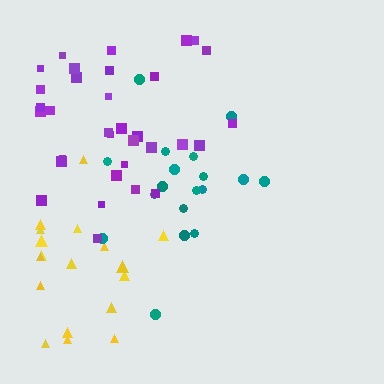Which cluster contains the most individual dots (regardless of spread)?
Purple (33).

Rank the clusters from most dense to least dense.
purple, teal, yellow.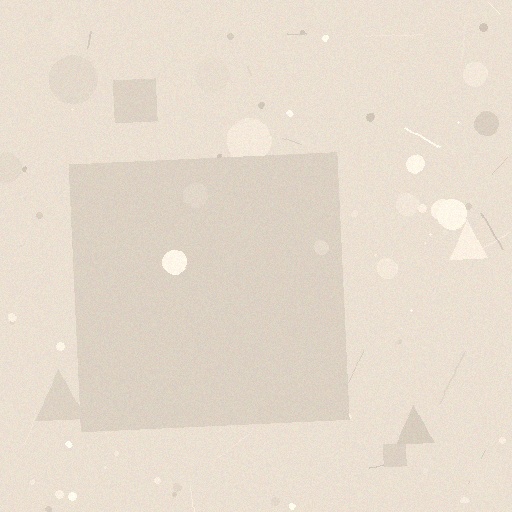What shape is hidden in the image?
A square is hidden in the image.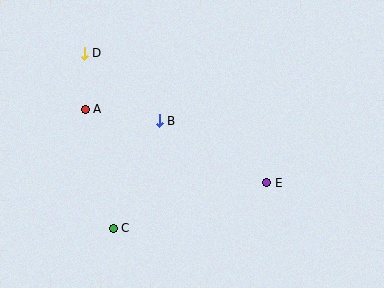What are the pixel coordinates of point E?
Point E is at (267, 183).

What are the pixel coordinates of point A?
Point A is at (85, 109).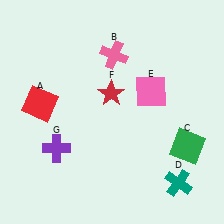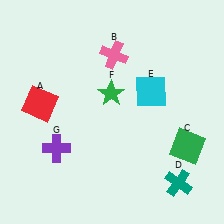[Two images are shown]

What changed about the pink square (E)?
In Image 1, E is pink. In Image 2, it changed to cyan.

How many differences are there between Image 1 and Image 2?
There are 2 differences between the two images.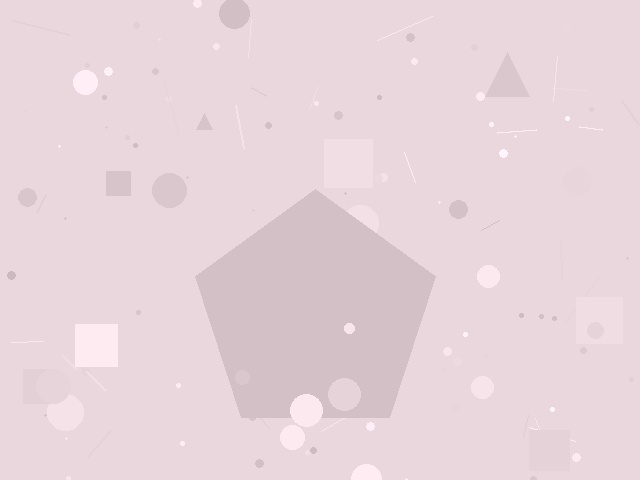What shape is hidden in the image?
A pentagon is hidden in the image.